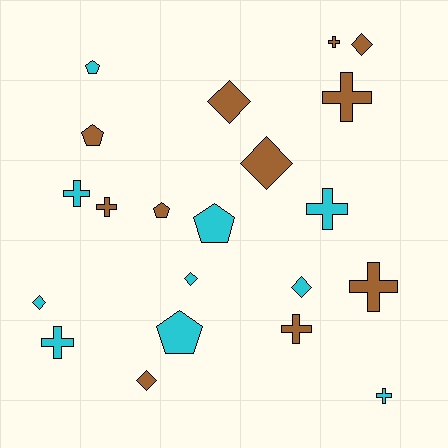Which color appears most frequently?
Brown, with 11 objects.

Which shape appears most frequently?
Cross, with 9 objects.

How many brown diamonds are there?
There are 4 brown diamonds.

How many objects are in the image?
There are 21 objects.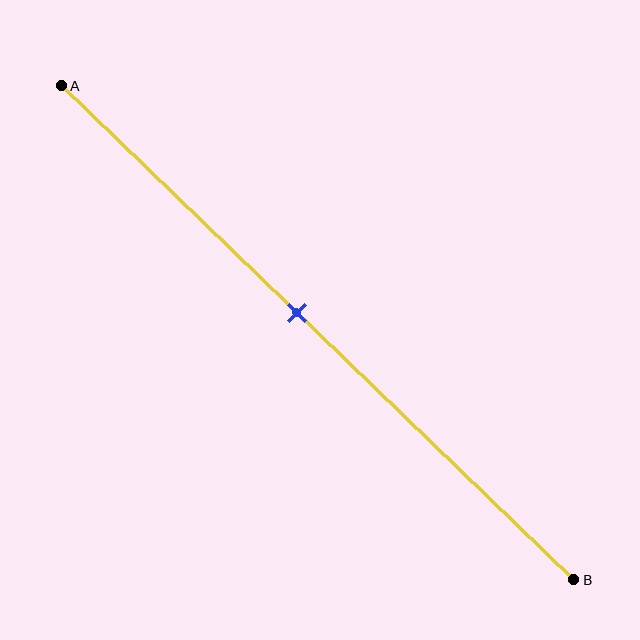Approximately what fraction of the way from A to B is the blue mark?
The blue mark is approximately 45% of the way from A to B.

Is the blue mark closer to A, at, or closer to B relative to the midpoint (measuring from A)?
The blue mark is closer to point A than the midpoint of segment AB.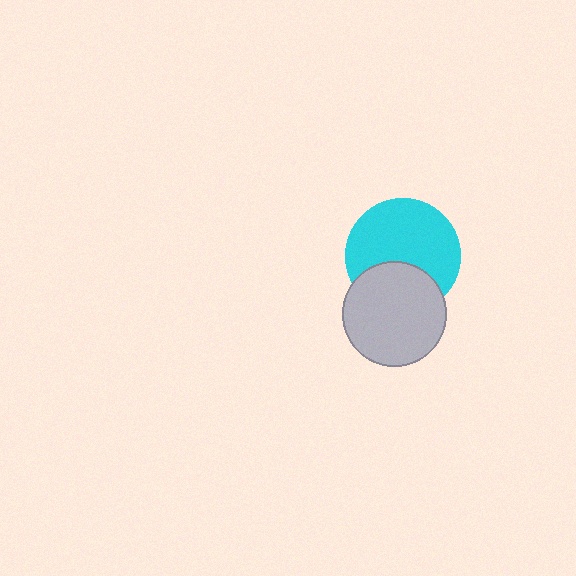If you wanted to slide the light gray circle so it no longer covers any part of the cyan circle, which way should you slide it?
Slide it down — that is the most direct way to separate the two shapes.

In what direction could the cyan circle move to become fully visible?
The cyan circle could move up. That would shift it out from behind the light gray circle entirely.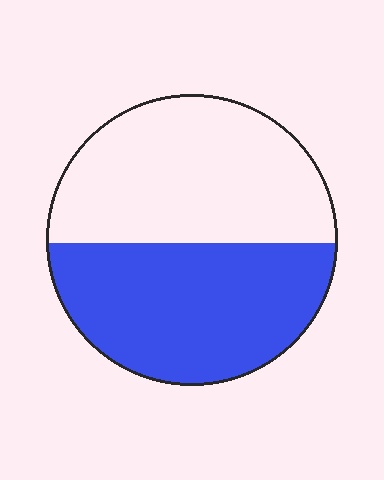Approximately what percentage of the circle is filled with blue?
Approximately 50%.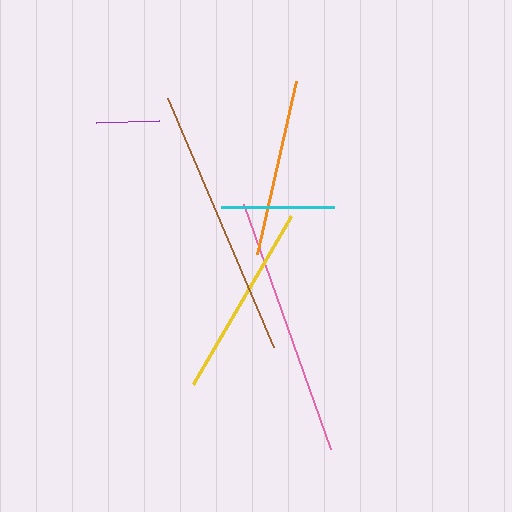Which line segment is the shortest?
The purple line is the shortest at approximately 62 pixels.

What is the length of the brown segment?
The brown segment is approximately 270 pixels long.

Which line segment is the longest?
The brown line is the longest at approximately 270 pixels.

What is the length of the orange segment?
The orange segment is approximately 177 pixels long.